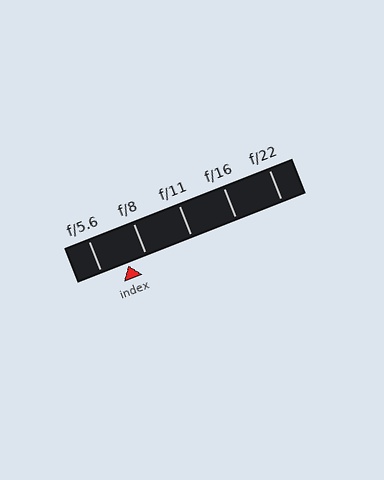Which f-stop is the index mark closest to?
The index mark is closest to f/8.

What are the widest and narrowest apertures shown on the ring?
The widest aperture shown is f/5.6 and the narrowest is f/22.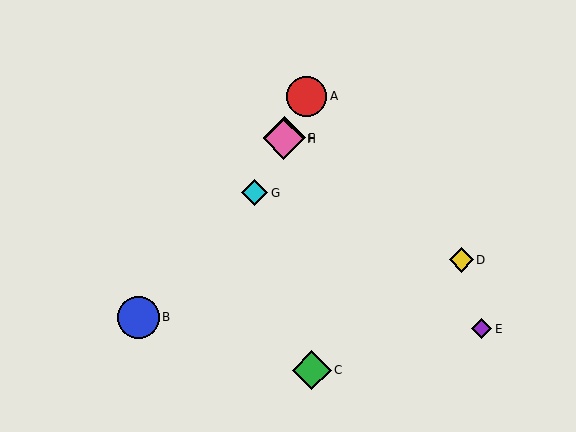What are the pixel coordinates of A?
Object A is at (307, 96).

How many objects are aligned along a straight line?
4 objects (A, F, G, H) are aligned along a straight line.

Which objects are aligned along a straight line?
Objects A, F, G, H are aligned along a straight line.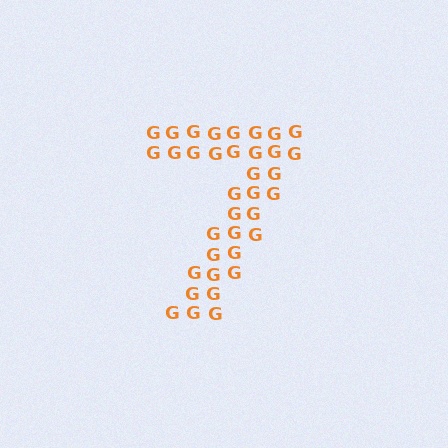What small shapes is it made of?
It is made of small letter G's.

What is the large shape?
The large shape is the digit 7.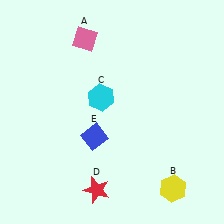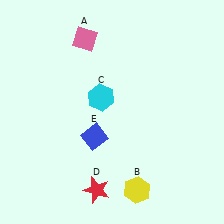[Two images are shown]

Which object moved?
The yellow hexagon (B) moved left.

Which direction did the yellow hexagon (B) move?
The yellow hexagon (B) moved left.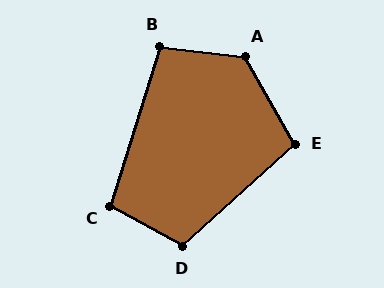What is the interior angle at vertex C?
Approximately 102 degrees (obtuse).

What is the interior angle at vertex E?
Approximately 103 degrees (obtuse).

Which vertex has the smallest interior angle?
B, at approximately 101 degrees.